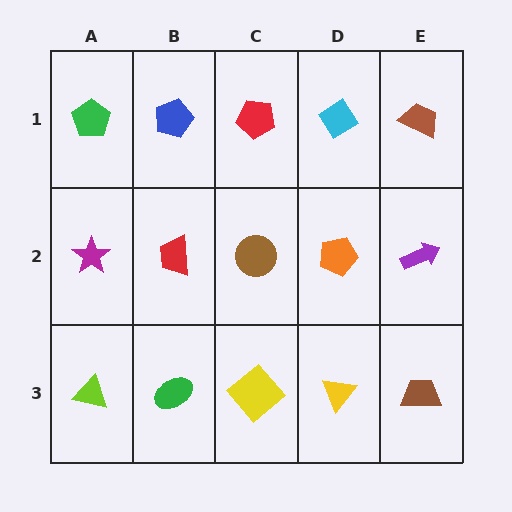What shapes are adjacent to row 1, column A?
A magenta star (row 2, column A), a blue pentagon (row 1, column B).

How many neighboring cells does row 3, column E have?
2.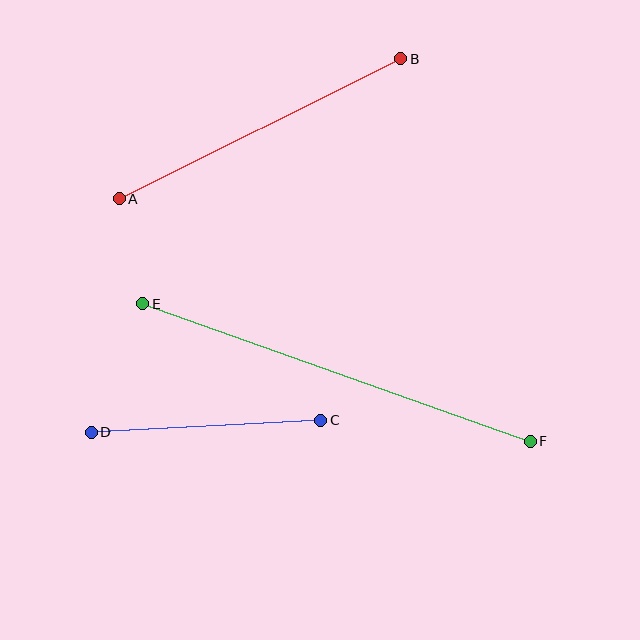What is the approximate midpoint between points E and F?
The midpoint is at approximately (336, 372) pixels.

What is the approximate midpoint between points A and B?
The midpoint is at approximately (260, 129) pixels.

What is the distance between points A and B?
The distance is approximately 315 pixels.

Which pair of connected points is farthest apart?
Points E and F are farthest apart.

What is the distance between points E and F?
The distance is approximately 411 pixels.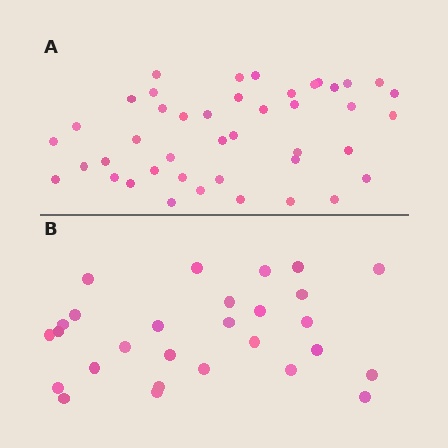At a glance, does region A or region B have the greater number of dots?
Region A (the top region) has more dots.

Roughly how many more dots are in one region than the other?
Region A has approximately 15 more dots than region B.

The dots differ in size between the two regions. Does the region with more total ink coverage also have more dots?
No. Region B has more total ink coverage because its dots are larger, but region A actually contains more individual dots. Total area can be misleading — the number of items is what matters here.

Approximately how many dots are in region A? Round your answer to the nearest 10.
About 40 dots. (The exact count is 43, which rounds to 40.)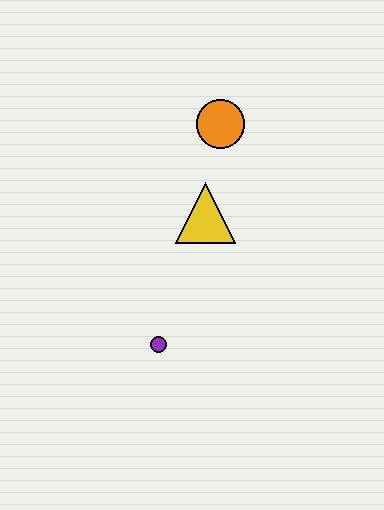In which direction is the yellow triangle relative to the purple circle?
The yellow triangle is above the purple circle.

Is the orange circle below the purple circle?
No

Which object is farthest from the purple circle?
The orange circle is farthest from the purple circle.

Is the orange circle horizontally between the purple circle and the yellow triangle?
No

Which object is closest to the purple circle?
The yellow triangle is closest to the purple circle.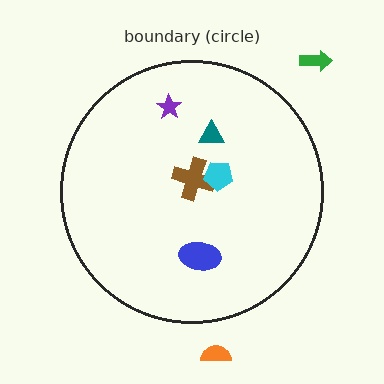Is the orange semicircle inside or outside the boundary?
Outside.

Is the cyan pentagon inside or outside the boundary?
Inside.